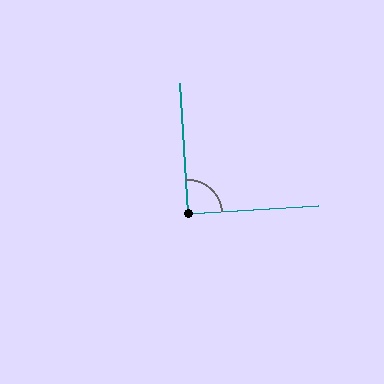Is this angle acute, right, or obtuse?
It is approximately a right angle.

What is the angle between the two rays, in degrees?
Approximately 90 degrees.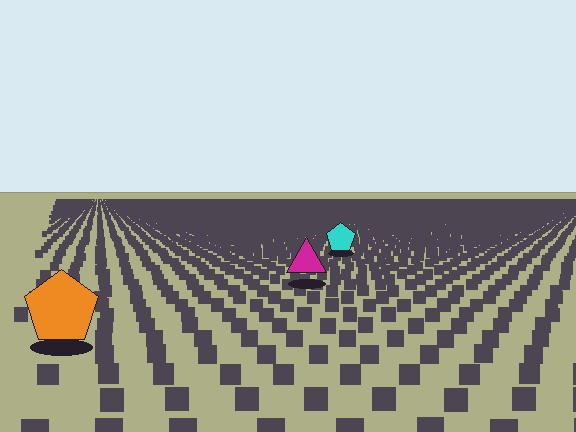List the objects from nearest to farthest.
From nearest to farthest: the orange pentagon, the magenta triangle, the cyan pentagon.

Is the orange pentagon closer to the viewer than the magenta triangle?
Yes. The orange pentagon is closer — you can tell from the texture gradient: the ground texture is coarser near it.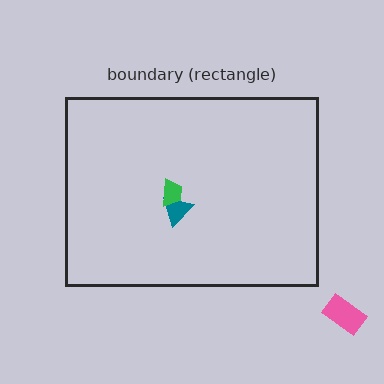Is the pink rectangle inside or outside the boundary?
Outside.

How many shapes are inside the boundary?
2 inside, 1 outside.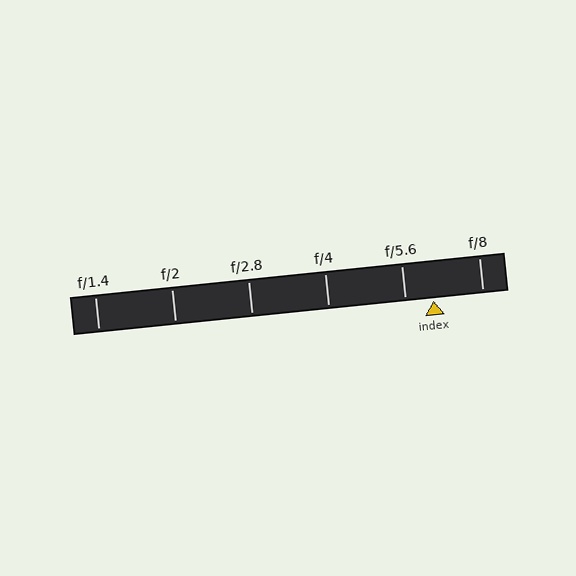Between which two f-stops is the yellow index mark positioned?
The index mark is between f/5.6 and f/8.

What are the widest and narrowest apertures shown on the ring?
The widest aperture shown is f/1.4 and the narrowest is f/8.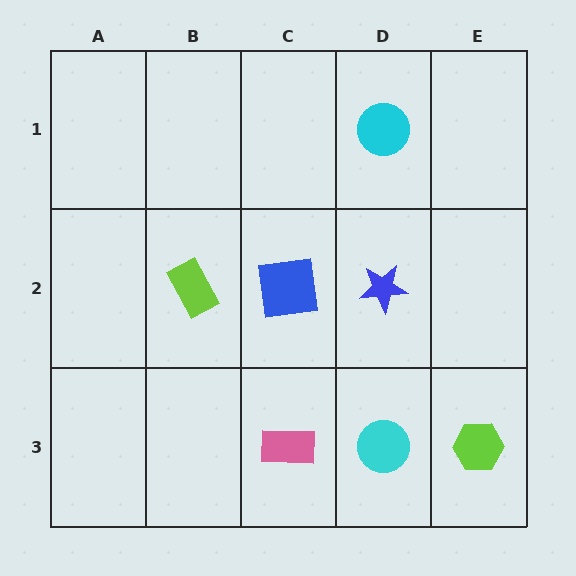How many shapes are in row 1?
1 shape.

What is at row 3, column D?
A cyan circle.